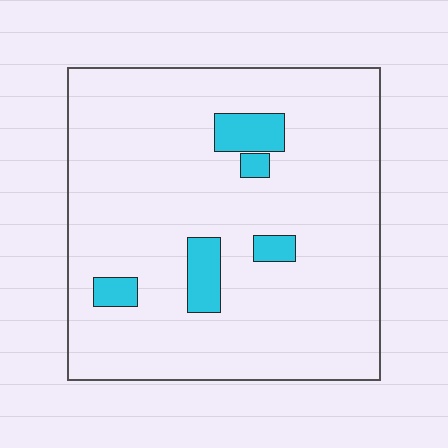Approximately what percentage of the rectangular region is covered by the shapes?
Approximately 10%.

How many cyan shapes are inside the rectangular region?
5.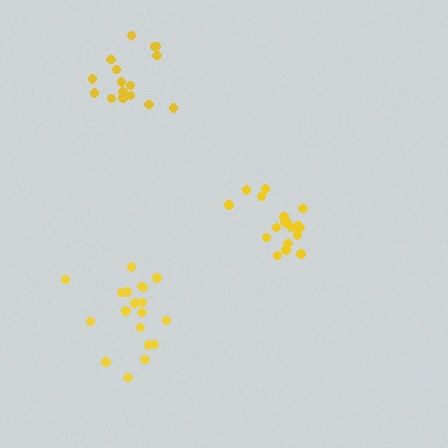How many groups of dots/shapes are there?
There are 3 groups.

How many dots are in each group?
Group 1: 16 dots, Group 2: 19 dots, Group 3: 19 dots (54 total).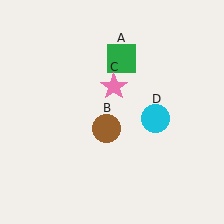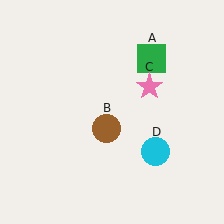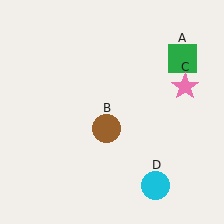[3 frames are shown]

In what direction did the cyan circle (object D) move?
The cyan circle (object D) moved down.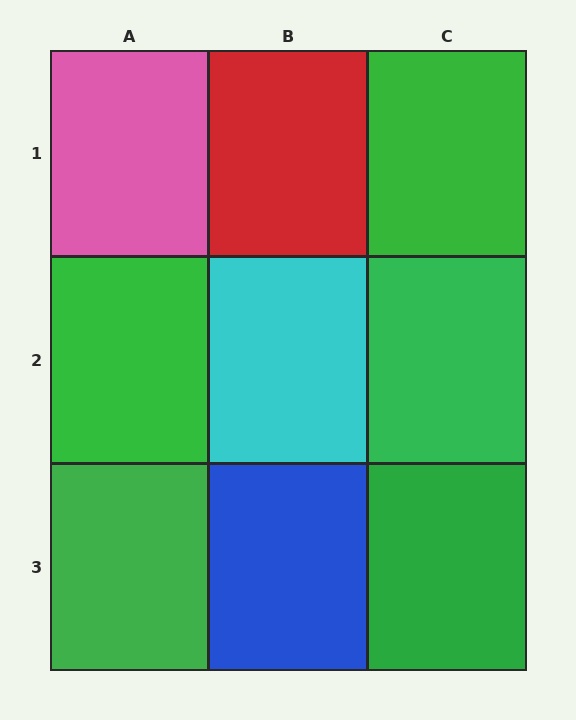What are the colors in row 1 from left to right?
Pink, red, green.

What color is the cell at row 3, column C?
Green.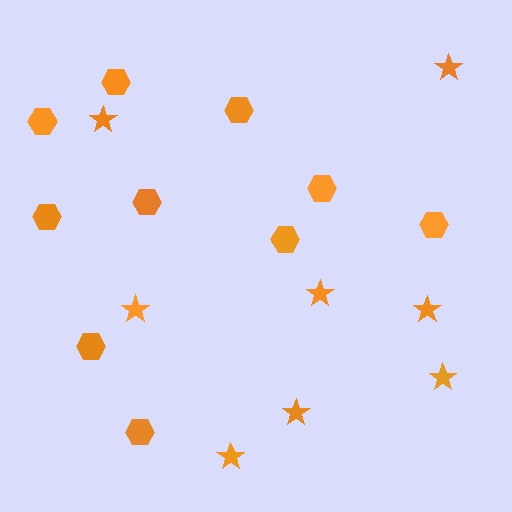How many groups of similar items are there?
There are 2 groups: one group of hexagons (10) and one group of stars (8).